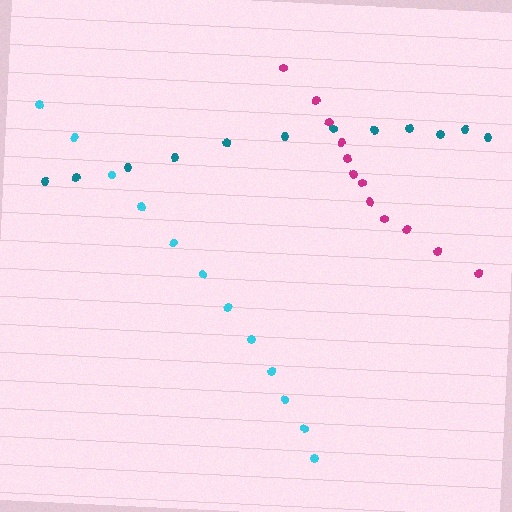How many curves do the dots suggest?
There are 3 distinct paths.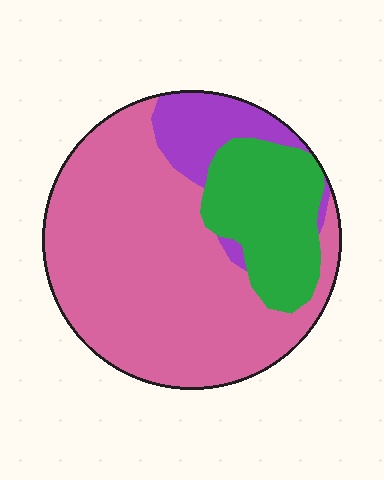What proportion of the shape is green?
Green takes up less than a quarter of the shape.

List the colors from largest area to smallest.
From largest to smallest: pink, green, purple.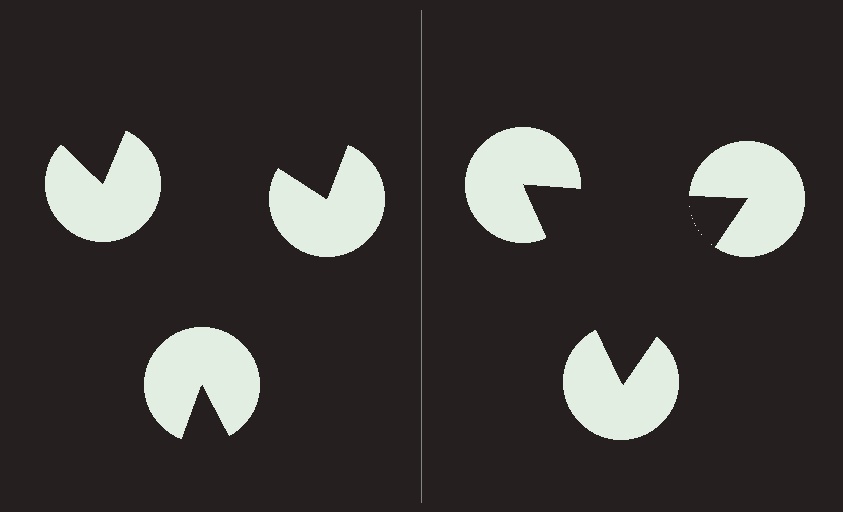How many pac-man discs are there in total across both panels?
6 — 3 on each side.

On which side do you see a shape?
An illusory triangle appears on the right side. On the left side the wedge cuts are rotated, so no coherent shape forms.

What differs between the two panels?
The pac-man discs are positioned identically on both sides; only the wedge orientations differ. On the right they align to a triangle; on the left they are misaligned.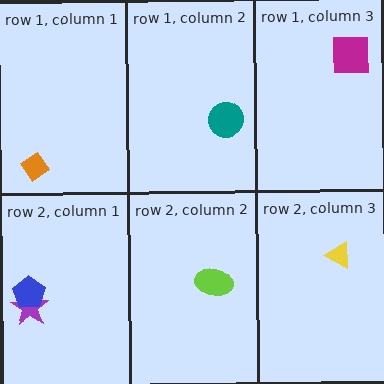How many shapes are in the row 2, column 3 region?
1.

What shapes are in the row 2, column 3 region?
The yellow triangle.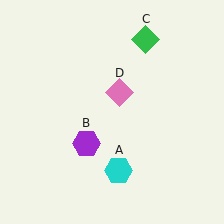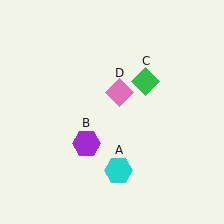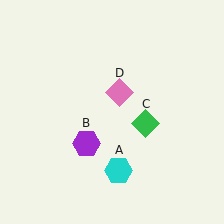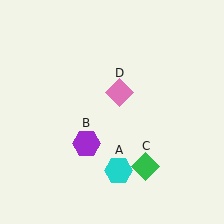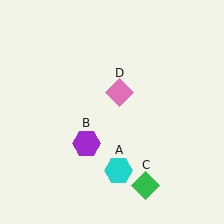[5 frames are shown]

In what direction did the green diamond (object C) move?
The green diamond (object C) moved down.